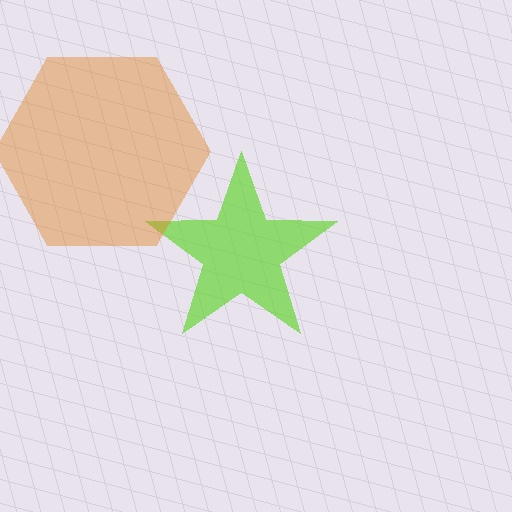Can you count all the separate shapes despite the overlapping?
Yes, there are 2 separate shapes.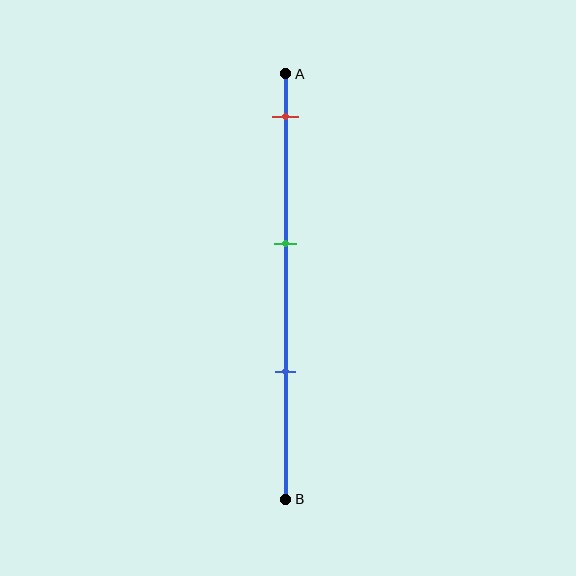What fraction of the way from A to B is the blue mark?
The blue mark is approximately 70% (0.7) of the way from A to B.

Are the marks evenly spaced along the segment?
Yes, the marks are approximately evenly spaced.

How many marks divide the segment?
There are 3 marks dividing the segment.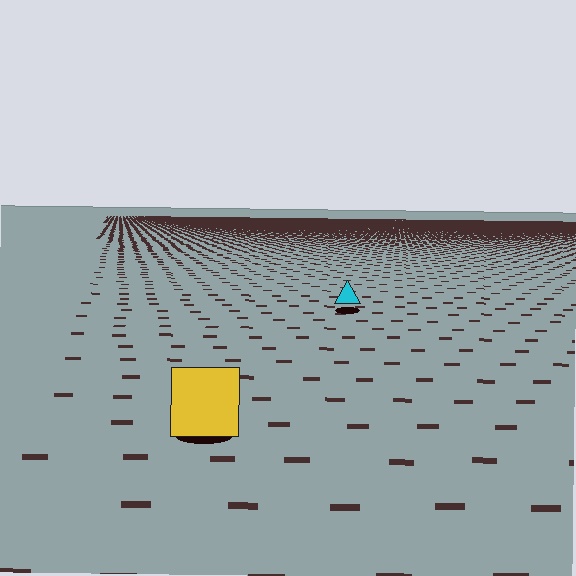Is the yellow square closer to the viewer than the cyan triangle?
Yes. The yellow square is closer — you can tell from the texture gradient: the ground texture is coarser near it.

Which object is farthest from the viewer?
The cyan triangle is farthest from the viewer. It appears smaller and the ground texture around it is denser.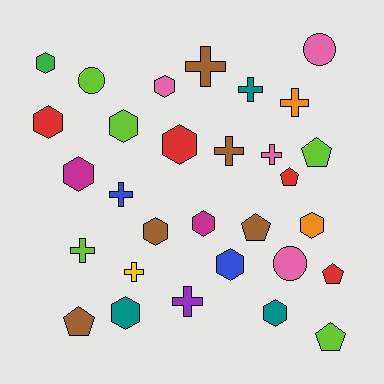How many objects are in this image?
There are 30 objects.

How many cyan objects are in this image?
There are no cyan objects.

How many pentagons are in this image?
There are 6 pentagons.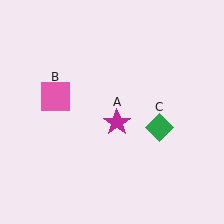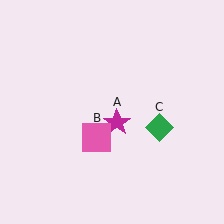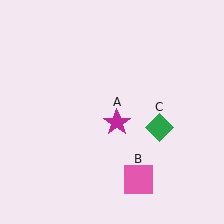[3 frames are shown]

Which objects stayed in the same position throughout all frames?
Magenta star (object A) and green diamond (object C) remained stationary.